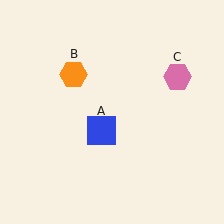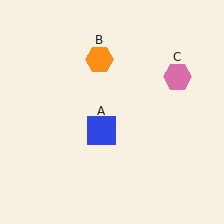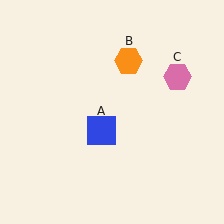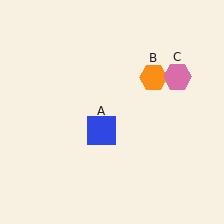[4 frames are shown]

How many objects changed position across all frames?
1 object changed position: orange hexagon (object B).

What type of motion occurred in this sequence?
The orange hexagon (object B) rotated clockwise around the center of the scene.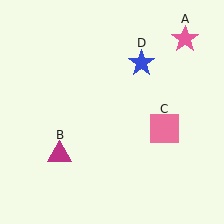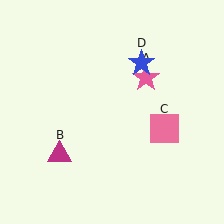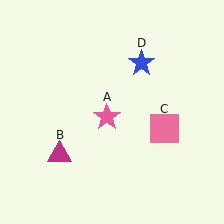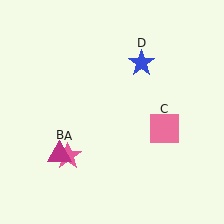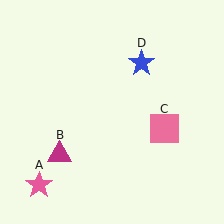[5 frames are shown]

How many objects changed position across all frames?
1 object changed position: pink star (object A).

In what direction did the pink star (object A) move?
The pink star (object A) moved down and to the left.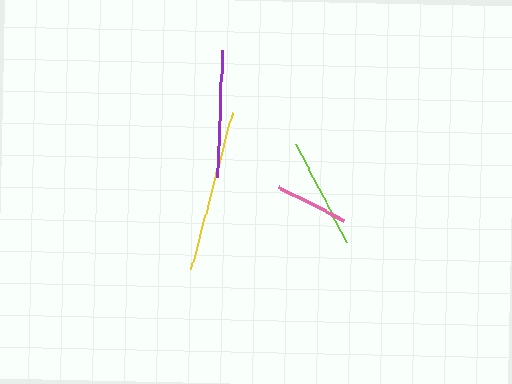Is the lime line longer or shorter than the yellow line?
The yellow line is longer than the lime line.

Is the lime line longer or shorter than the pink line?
The lime line is longer than the pink line.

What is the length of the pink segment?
The pink segment is approximately 73 pixels long.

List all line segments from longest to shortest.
From longest to shortest: yellow, purple, lime, pink.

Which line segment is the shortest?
The pink line is the shortest at approximately 73 pixels.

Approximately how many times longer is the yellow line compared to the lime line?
The yellow line is approximately 1.5 times the length of the lime line.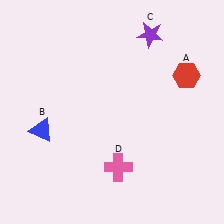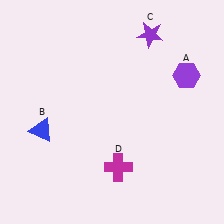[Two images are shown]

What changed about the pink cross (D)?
In Image 1, D is pink. In Image 2, it changed to magenta.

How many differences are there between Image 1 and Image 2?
There are 2 differences between the two images.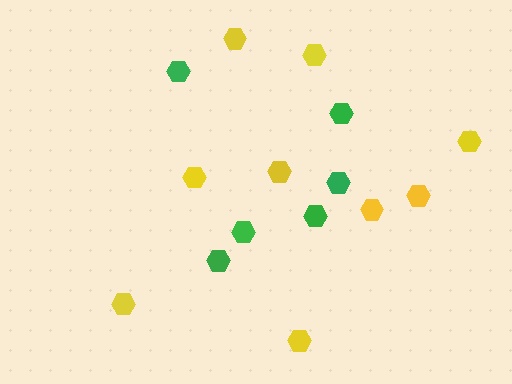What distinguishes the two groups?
There are 2 groups: one group of yellow hexagons (9) and one group of green hexagons (6).